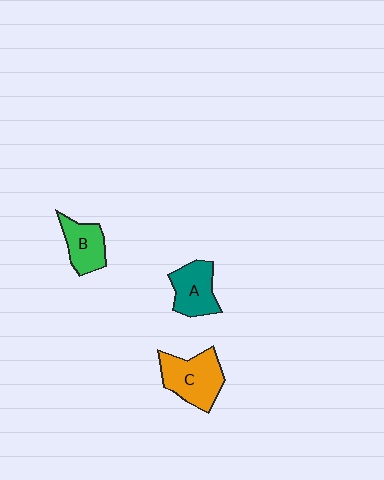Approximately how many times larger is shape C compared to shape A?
Approximately 1.3 times.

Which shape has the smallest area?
Shape B (green).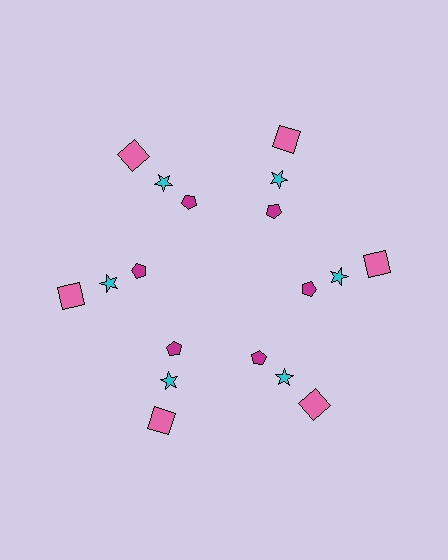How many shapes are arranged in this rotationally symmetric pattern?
There are 18 shapes, arranged in 6 groups of 3.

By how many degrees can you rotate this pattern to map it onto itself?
The pattern maps onto itself every 60 degrees of rotation.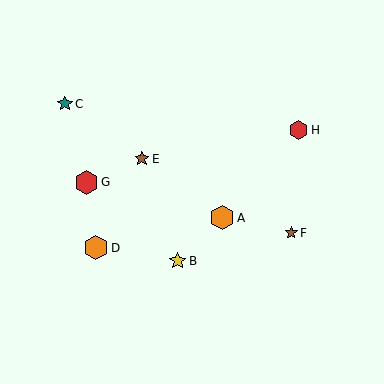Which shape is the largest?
The orange hexagon (labeled D) is the largest.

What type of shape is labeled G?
Shape G is a red hexagon.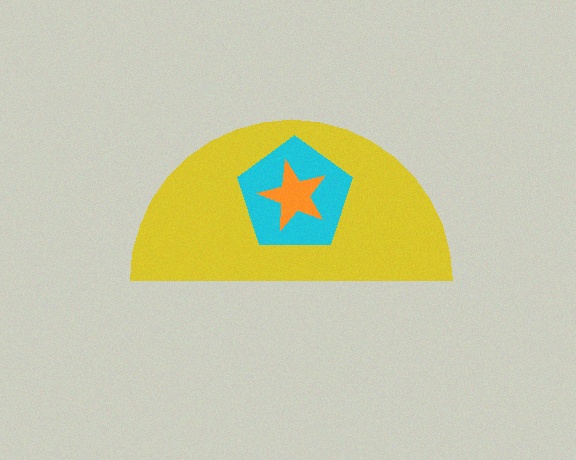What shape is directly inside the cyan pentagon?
The orange star.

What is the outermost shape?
The yellow semicircle.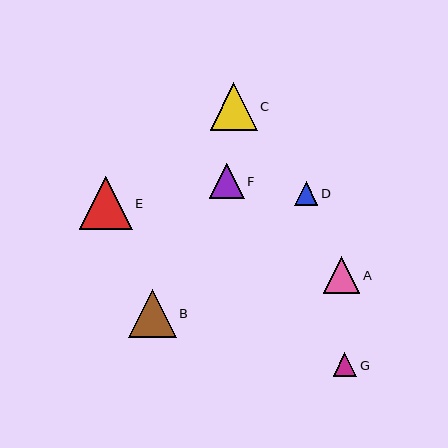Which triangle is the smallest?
Triangle D is the smallest with a size of approximately 23 pixels.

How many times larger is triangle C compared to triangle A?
Triangle C is approximately 1.3 times the size of triangle A.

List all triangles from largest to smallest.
From largest to smallest: E, B, C, A, F, G, D.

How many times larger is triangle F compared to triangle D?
Triangle F is approximately 1.5 times the size of triangle D.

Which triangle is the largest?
Triangle E is the largest with a size of approximately 53 pixels.